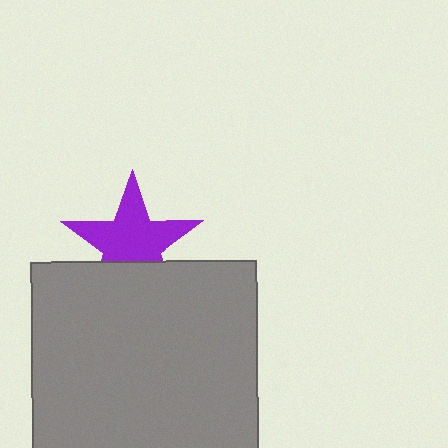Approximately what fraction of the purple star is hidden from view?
Roughly 30% of the purple star is hidden behind the gray square.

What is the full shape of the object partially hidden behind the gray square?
The partially hidden object is a purple star.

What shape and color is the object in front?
The object in front is a gray square.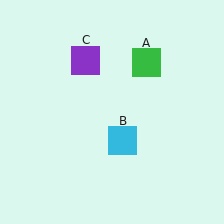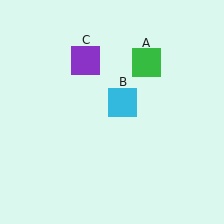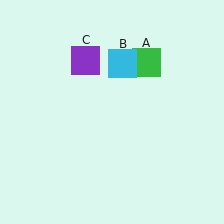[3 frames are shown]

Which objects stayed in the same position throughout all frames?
Green square (object A) and purple square (object C) remained stationary.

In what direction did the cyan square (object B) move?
The cyan square (object B) moved up.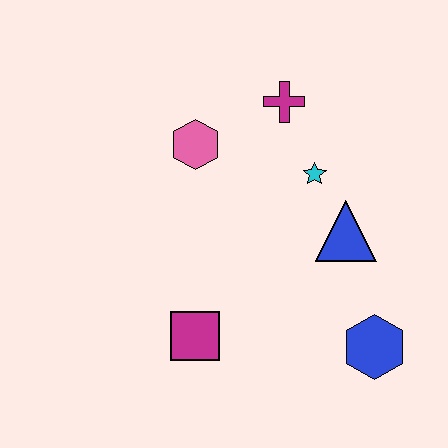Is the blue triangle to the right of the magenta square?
Yes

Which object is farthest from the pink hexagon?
The blue hexagon is farthest from the pink hexagon.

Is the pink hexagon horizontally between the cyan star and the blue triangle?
No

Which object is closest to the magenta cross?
The cyan star is closest to the magenta cross.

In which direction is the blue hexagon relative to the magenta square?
The blue hexagon is to the right of the magenta square.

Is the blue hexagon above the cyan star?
No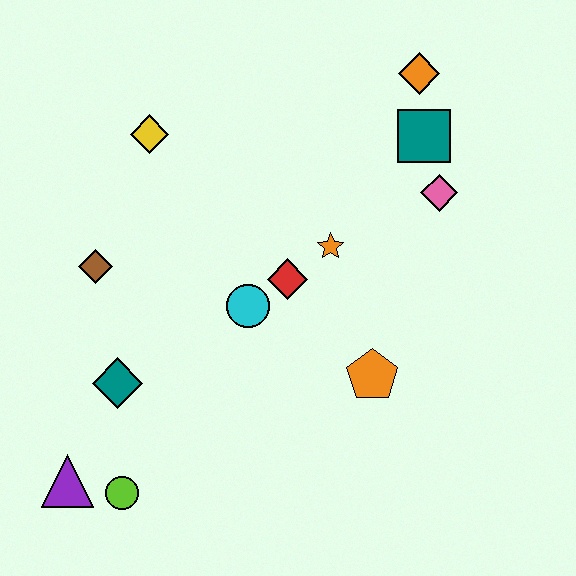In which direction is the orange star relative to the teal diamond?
The orange star is to the right of the teal diamond.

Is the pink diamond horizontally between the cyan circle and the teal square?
No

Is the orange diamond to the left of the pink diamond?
Yes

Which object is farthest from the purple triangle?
The orange diamond is farthest from the purple triangle.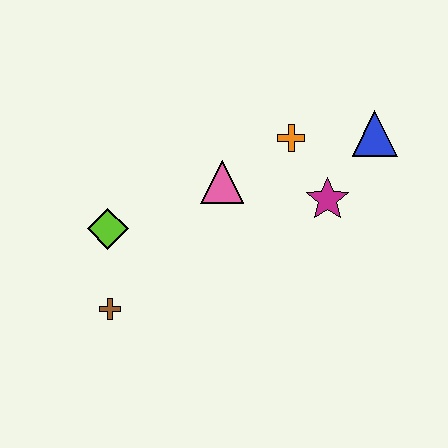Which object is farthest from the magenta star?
The brown cross is farthest from the magenta star.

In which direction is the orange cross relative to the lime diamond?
The orange cross is to the right of the lime diamond.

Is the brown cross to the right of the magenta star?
No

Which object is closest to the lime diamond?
The brown cross is closest to the lime diamond.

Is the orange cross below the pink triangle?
No